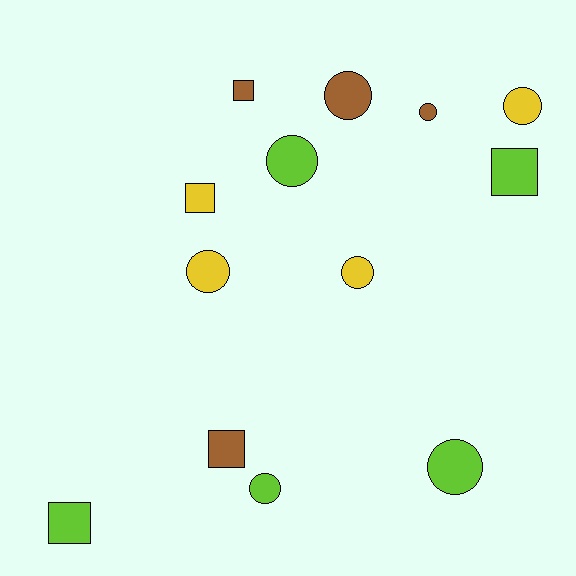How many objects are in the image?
There are 13 objects.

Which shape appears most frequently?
Circle, with 8 objects.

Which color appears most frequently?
Lime, with 5 objects.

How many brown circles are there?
There are 2 brown circles.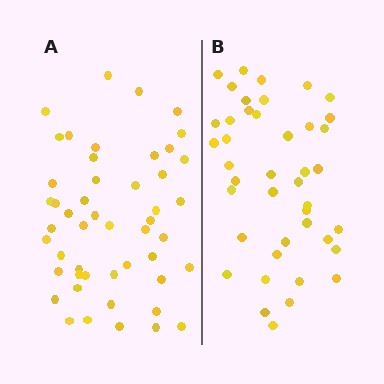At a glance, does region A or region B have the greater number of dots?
Region A (the left region) has more dots.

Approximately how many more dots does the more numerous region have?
Region A has roughly 8 or so more dots than region B.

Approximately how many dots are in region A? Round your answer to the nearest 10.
About 50 dots. (The exact count is 49, which rounds to 50.)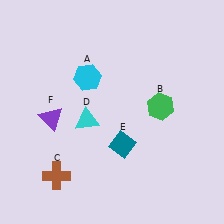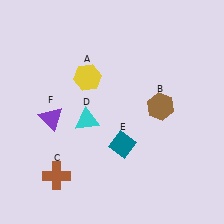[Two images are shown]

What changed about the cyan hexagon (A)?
In Image 1, A is cyan. In Image 2, it changed to yellow.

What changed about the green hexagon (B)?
In Image 1, B is green. In Image 2, it changed to brown.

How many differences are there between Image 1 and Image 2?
There are 2 differences between the two images.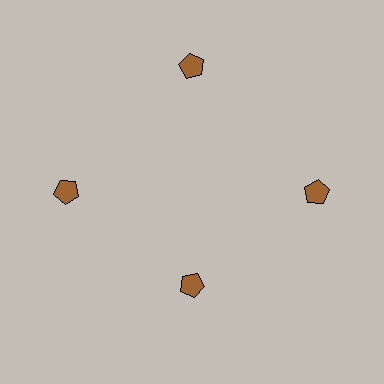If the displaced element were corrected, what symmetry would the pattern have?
It would have 4-fold rotational symmetry — the pattern would map onto itself every 90 degrees.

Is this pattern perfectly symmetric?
No. The 4 brown pentagons are arranged in a ring, but one element near the 6 o'clock position is pulled inward toward the center, breaking the 4-fold rotational symmetry.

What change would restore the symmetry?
The symmetry would be restored by moving it outward, back onto the ring so that all 4 pentagons sit at equal angles and equal distance from the center.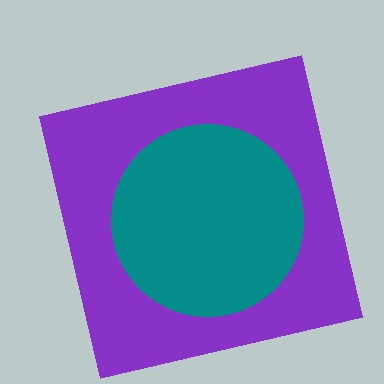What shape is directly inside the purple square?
The teal circle.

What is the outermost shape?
The purple square.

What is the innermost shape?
The teal circle.